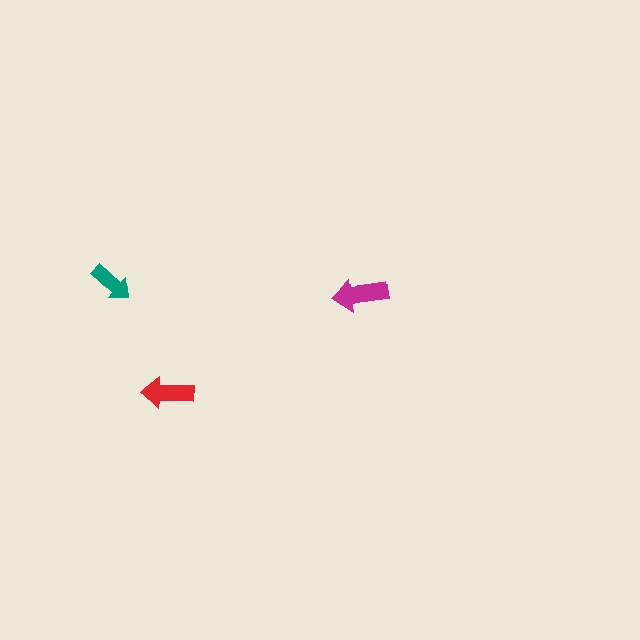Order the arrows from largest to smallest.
the magenta one, the red one, the teal one.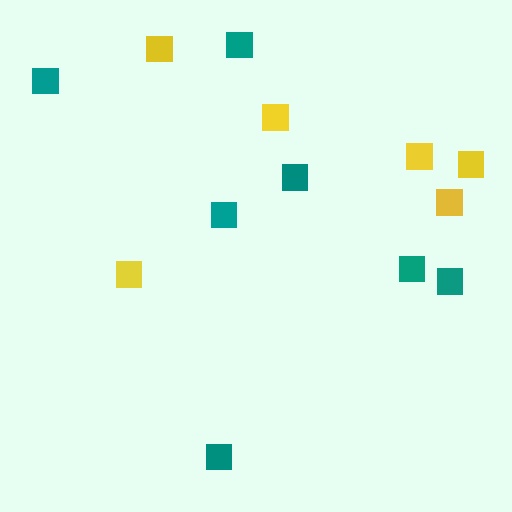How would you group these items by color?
There are 2 groups: one group of teal squares (7) and one group of yellow squares (6).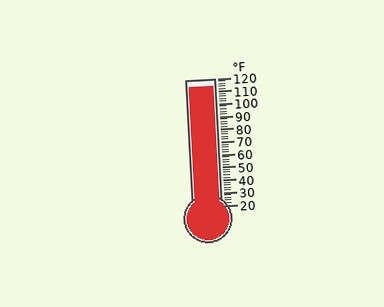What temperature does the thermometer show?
The thermometer shows approximately 114°F.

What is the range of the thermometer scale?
The thermometer scale ranges from 20°F to 120°F.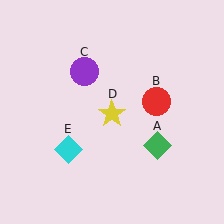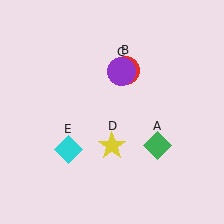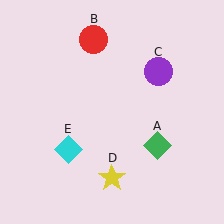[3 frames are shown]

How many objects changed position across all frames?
3 objects changed position: red circle (object B), purple circle (object C), yellow star (object D).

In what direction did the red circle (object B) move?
The red circle (object B) moved up and to the left.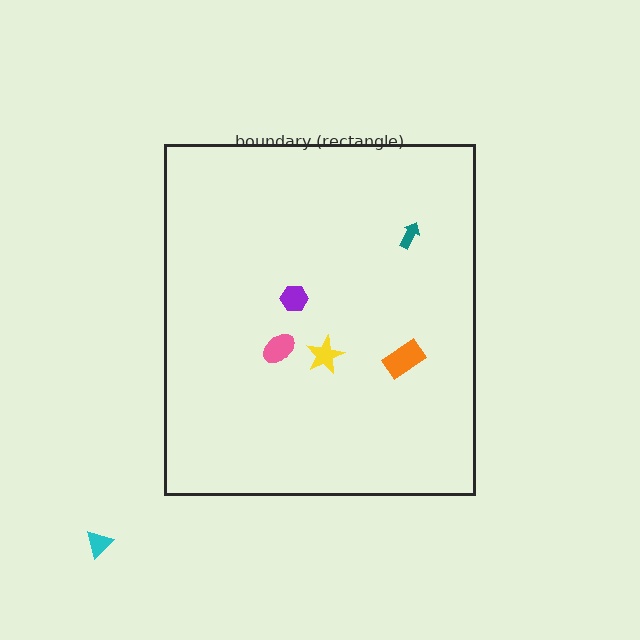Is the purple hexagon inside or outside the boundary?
Inside.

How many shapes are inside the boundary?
5 inside, 1 outside.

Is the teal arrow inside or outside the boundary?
Inside.